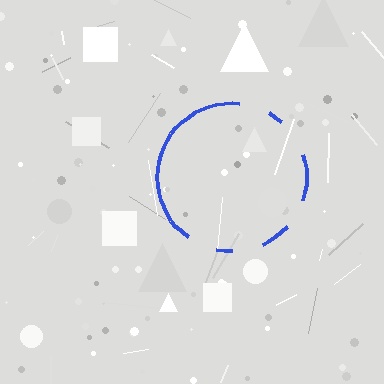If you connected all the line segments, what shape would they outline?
They would outline a circle.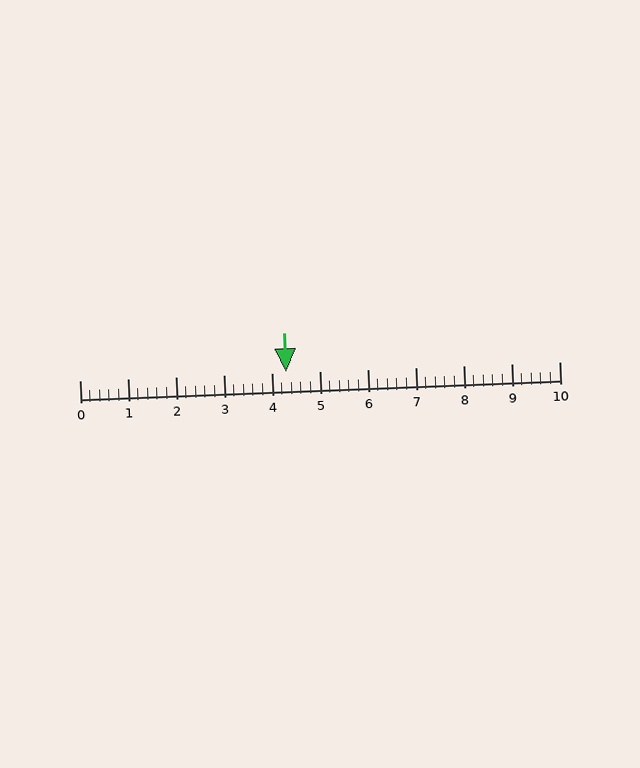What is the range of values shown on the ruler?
The ruler shows values from 0 to 10.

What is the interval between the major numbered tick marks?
The major tick marks are spaced 1 units apart.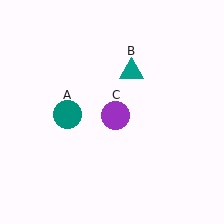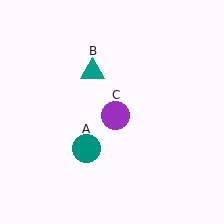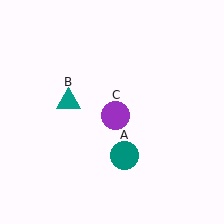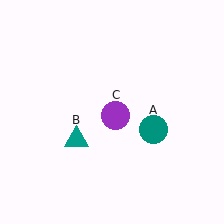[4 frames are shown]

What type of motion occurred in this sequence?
The teal circle (object A), teal triangle (object B) rotated counterclockwise around the center of the scene.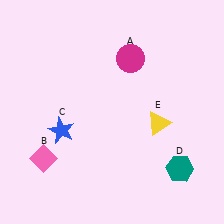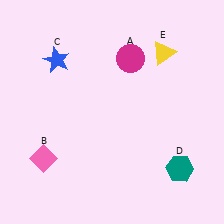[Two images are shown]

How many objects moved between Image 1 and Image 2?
2 objects moved between the two images.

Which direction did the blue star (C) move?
The blue star (C) moved up.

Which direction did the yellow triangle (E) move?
The yellow triangle (E) moved up.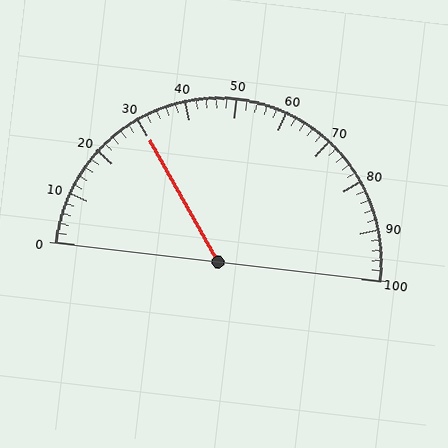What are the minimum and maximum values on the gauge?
The gauge ranges from 0 to 100.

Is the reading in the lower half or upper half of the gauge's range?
The reading is in the lower half of the range (0 to 100).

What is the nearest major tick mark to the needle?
The nearest major tick mark is 30.